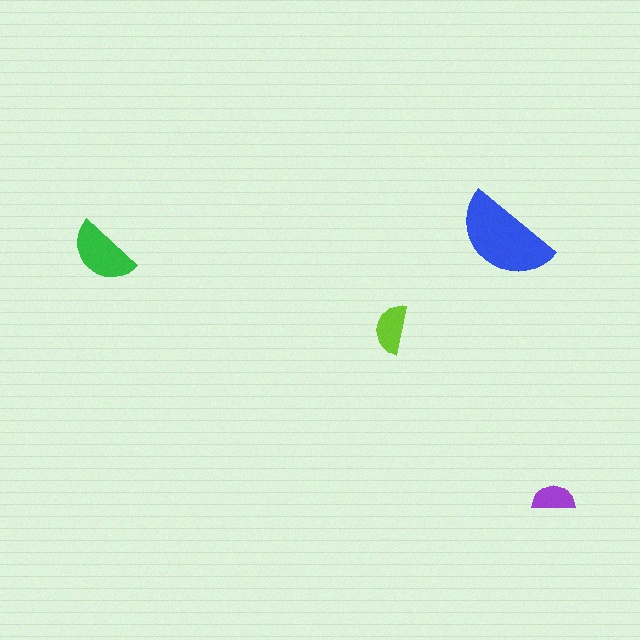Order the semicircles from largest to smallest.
the blue one, the green one, the lime one, the purple one.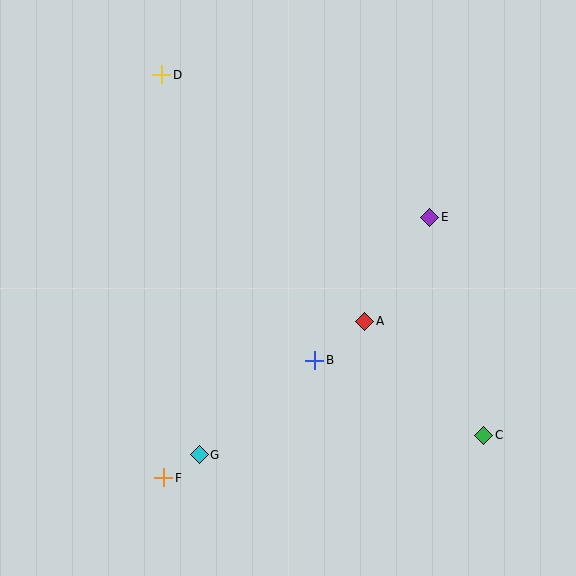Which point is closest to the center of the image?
Point B at (315, 360) is closest to the center.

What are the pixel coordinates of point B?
Point B is at (315, 360).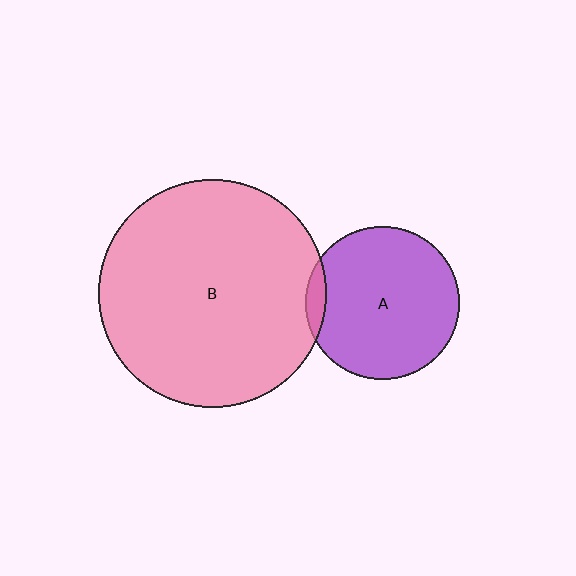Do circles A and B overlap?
Yes.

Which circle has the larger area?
Circle B (pink).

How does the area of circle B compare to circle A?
Approximately 2.2 times.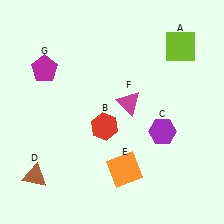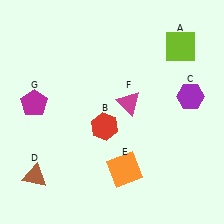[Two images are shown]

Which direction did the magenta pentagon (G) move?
The magenta pentagon (G) moved down.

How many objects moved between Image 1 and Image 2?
2 objects moved between the two images.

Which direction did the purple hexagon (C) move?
The purple hexagon (C) moved up.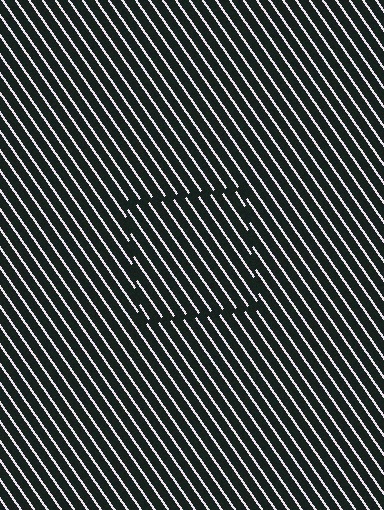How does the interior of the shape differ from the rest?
The interior of the shape contains the same grating, shifted by half a period — the contour is defined by the phase discontinuity where line-ends from the inner and outer gratings abut.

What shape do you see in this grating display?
An illusory square. The interior of the shape contains the same grating, shifted by half a period — the contour is defined by the phase discontinuity where line-ends from the inner and outer gratings abut.